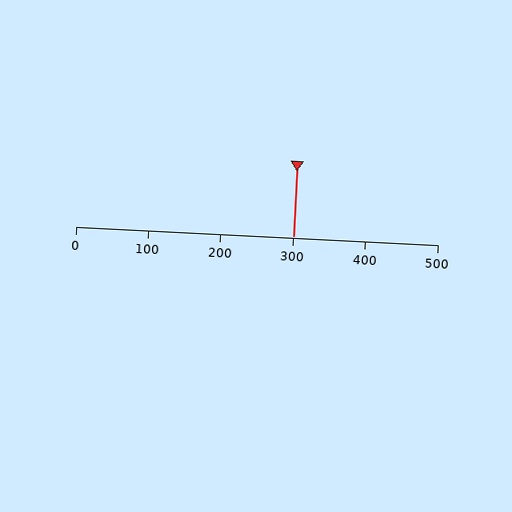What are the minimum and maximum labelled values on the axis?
The axis runs from 0 to 500.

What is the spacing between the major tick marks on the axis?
The major ticks are spaced 100 apart.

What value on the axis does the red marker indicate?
The marker indicates approximately 300.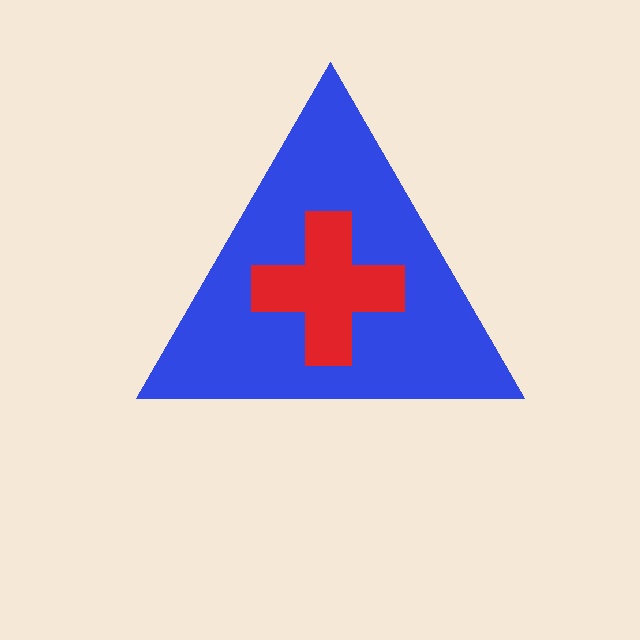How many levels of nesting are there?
2.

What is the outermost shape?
The blue triangle.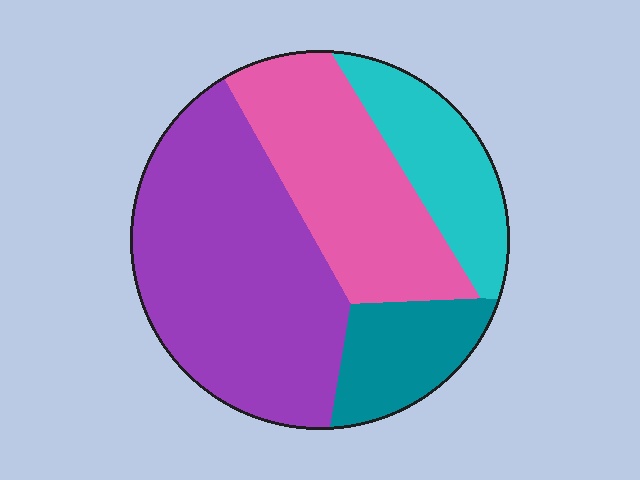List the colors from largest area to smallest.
From largest to smallest: purple, pink, cyan, teal.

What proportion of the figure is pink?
Pink takes up about one quarter (1/4) of the figure.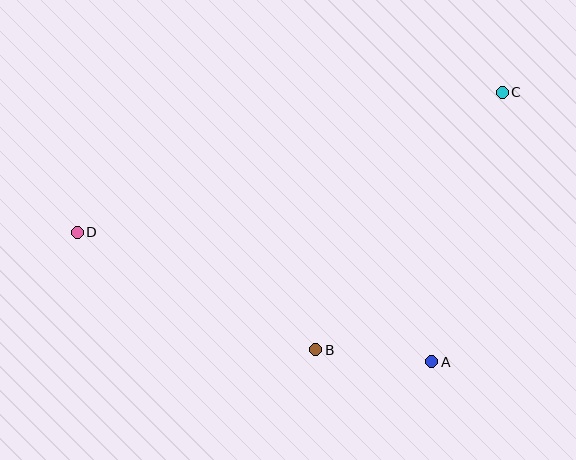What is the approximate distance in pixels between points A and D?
The distance between A and D is approximately 378 pixels.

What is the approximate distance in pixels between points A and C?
The distance between A and C is approximately 279 pixels.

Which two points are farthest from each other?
Points C and D are farthest from each other.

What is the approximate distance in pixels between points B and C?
The distance between B and C is approximately 318 pixels.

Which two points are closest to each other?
Points A and B are closest to each other.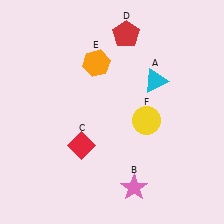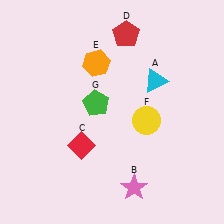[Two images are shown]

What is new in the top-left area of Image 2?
A green pentagon (G) was added in the top-left area of Image 2.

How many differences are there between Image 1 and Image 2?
There is 1 difference between the two images.